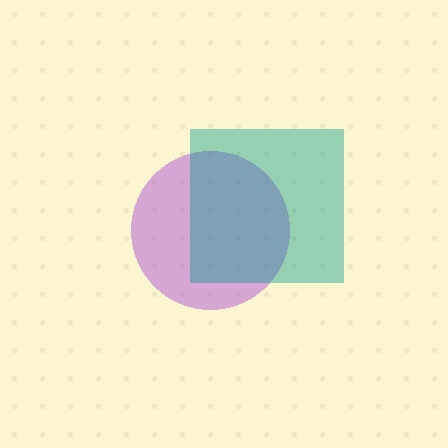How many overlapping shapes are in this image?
There are 2 overlapping shapes in the image.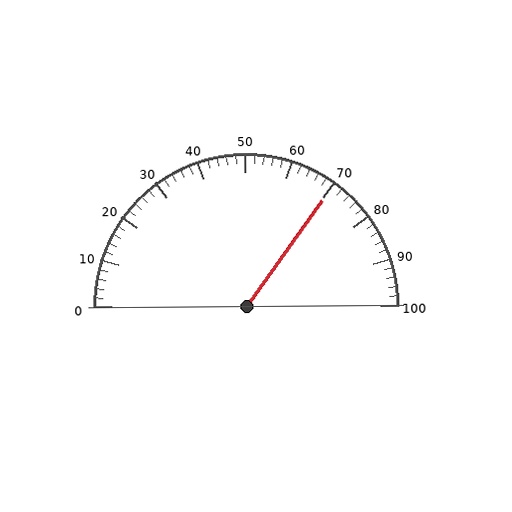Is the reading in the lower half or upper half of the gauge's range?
The reading is in the upper half of the range (0 to 100).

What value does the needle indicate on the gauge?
The needle indicates approximately 70.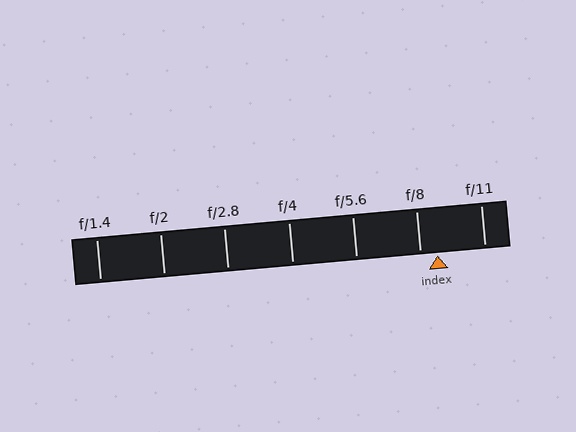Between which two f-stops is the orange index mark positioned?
The index mark is between f/8 and f/11.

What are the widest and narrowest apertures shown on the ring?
The widest aperture shown is f/1.4 and the narrowest is f/11.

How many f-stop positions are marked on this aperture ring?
There are 7 f-stop positions marked.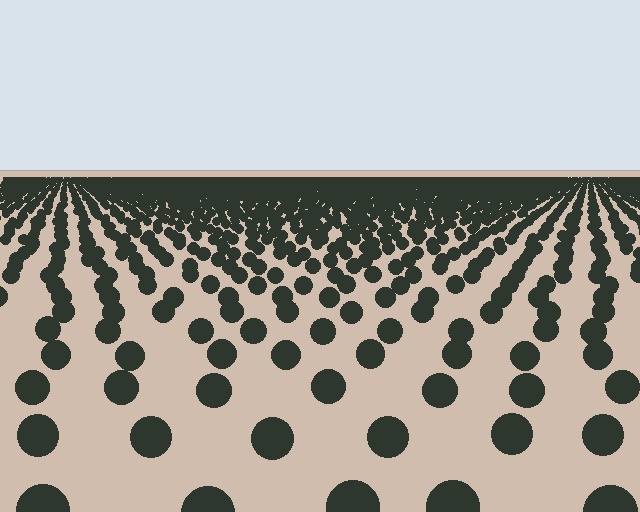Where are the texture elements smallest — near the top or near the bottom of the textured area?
Near the top.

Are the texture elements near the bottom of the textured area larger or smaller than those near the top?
Larger. Near the bottom, elements are closer to the viewer and appear at a bigger on-screen size.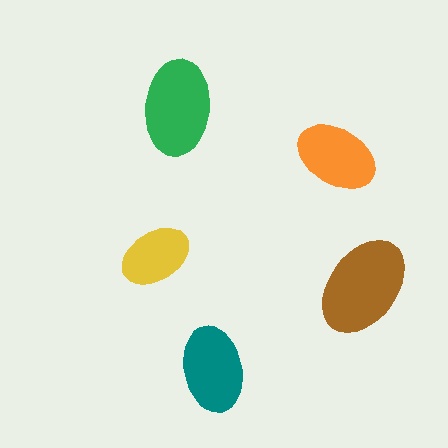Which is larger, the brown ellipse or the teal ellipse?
The brown one.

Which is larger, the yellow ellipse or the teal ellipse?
The teal one.